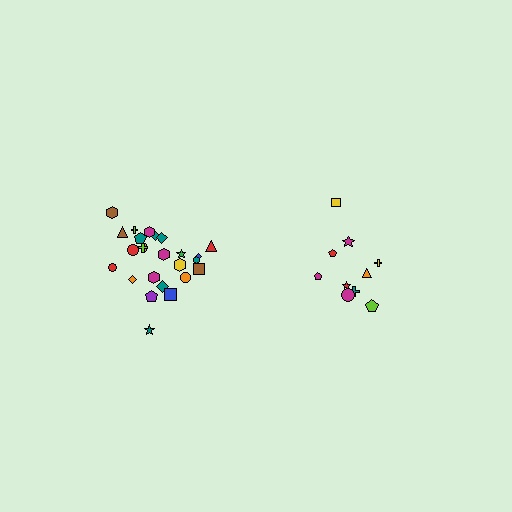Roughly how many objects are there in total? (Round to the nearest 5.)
Roughly 35 objects in total.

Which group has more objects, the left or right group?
The left group.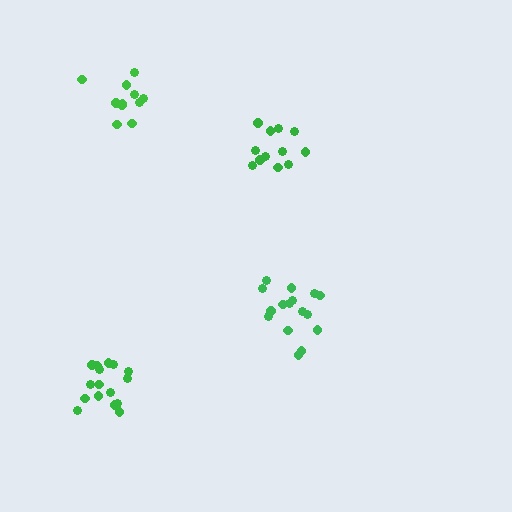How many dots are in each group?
Group 1: 16 dots, Group 2: 12 dots, Group 3: 16 dots, Group 4: 11 dots (55 total).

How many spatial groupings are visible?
There are 4 spatial groupings.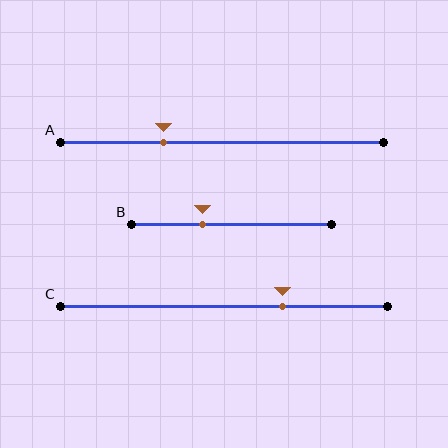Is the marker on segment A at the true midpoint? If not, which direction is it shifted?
No, the marker on segment A is shifted to the left by about 18% of the segment length.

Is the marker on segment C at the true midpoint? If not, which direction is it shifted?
No, the marker on segment C is shifted to the right by about 18% of the segment length.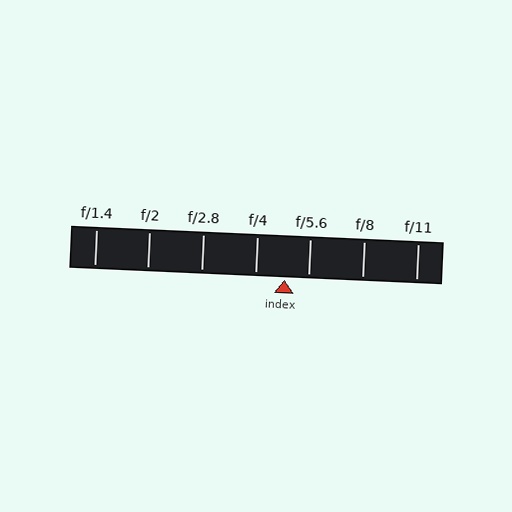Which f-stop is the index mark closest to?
The index mark is closest to f/5.6.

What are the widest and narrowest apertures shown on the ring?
The widest aperture shown is f/1.4 and the narrowest is f/11.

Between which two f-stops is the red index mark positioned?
The index mark is between f/4 and f/5.6.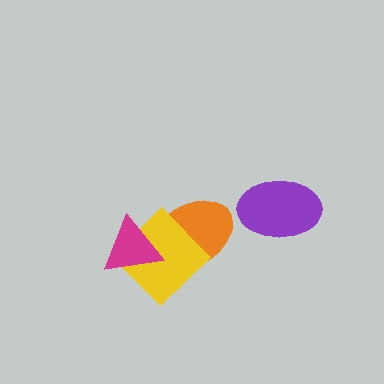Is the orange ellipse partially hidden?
Yes, it is partially covered by another shape.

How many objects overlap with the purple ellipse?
0 objects overlap with the purple ellipse.